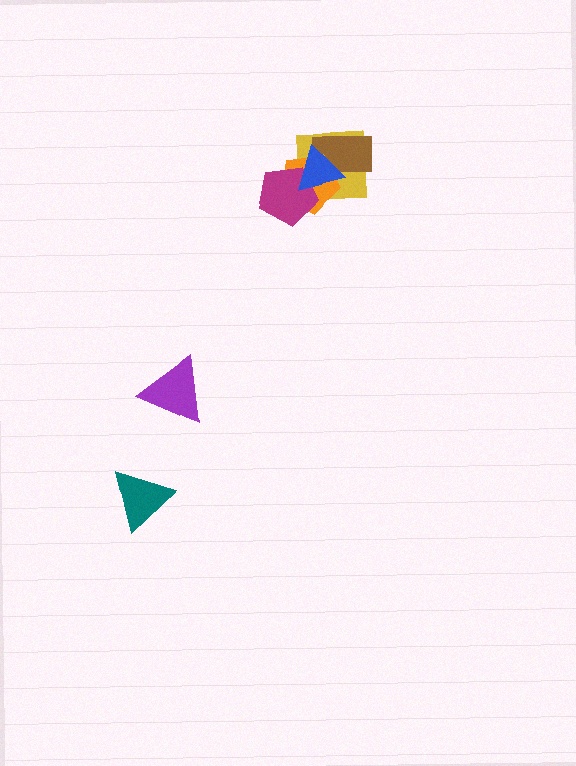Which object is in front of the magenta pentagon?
The blue triangle is in front of the magenta pentagon.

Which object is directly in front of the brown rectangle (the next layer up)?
The orange pentagon is directly in front of the brown rectangle.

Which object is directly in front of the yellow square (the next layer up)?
The brown rectangle is directly in front of the yellow square.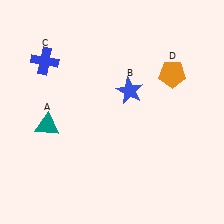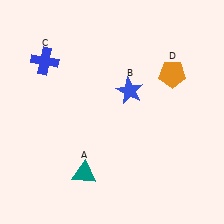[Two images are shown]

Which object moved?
The teal triangle (A) moved down.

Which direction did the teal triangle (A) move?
The teal triangle (A) moved down.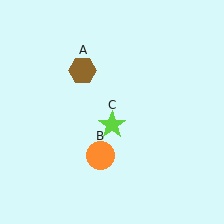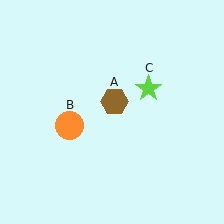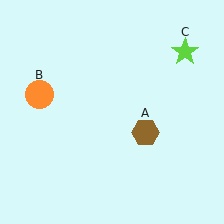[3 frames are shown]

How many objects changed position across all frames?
3 objects changed position: brown hexagon (object A), orange circle (object B), lime star (object C).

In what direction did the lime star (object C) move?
The lime star (object C) moved up and to the right.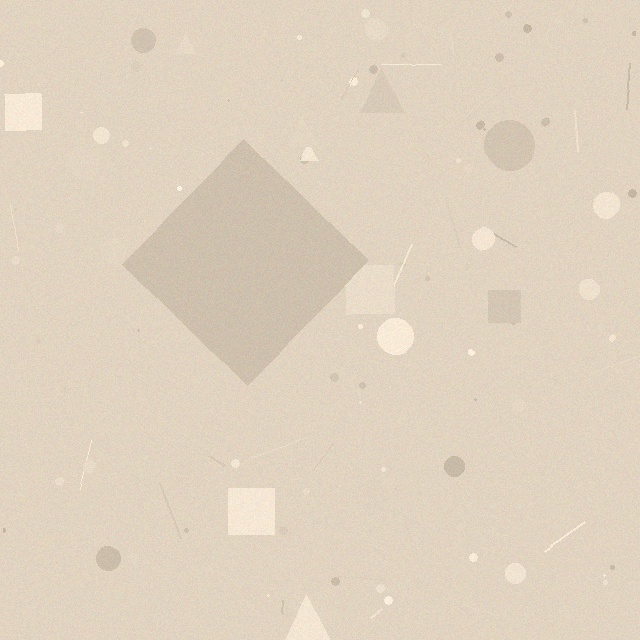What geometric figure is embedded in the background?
A diamond is embedded in the background.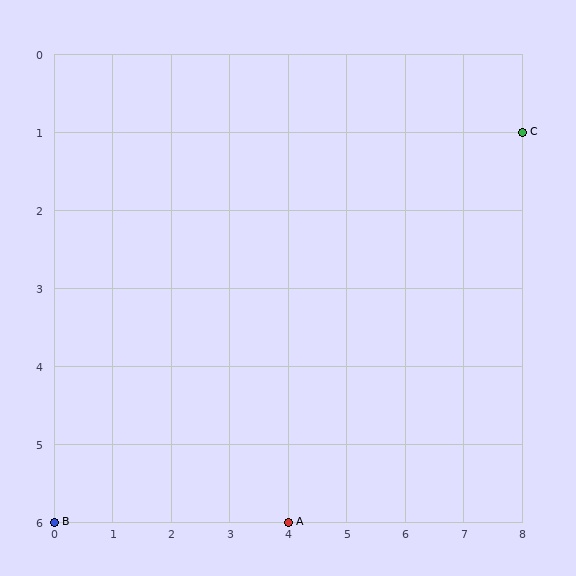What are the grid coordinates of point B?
Point B is at grid coordinates (0, 6).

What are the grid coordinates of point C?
Point C is at grid coordinates (8, 1).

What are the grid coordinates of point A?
Point A is at grid coordinates (4, 6).